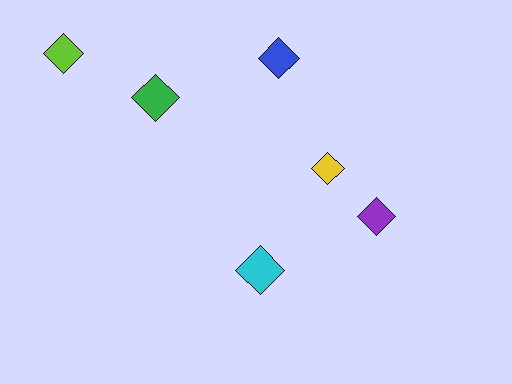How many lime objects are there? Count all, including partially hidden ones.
There is 1 lime object.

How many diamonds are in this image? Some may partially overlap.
There are 6 diamonds.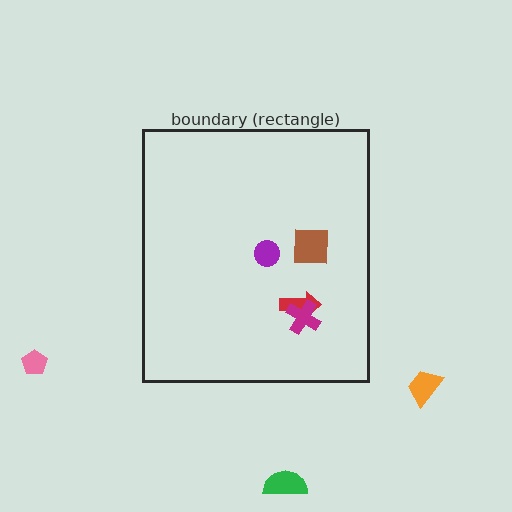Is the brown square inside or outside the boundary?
Inside.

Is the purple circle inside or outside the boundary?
Inside.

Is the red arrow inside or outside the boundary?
Inside.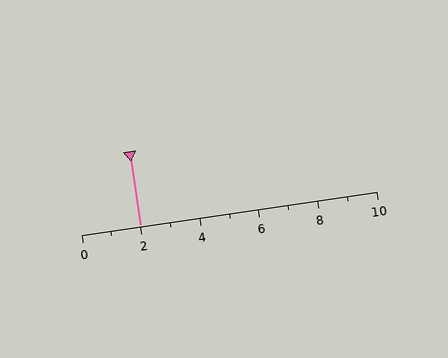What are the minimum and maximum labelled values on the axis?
The axis runs from 0 to 10.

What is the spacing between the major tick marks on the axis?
The major ticks are spaced 2 apart.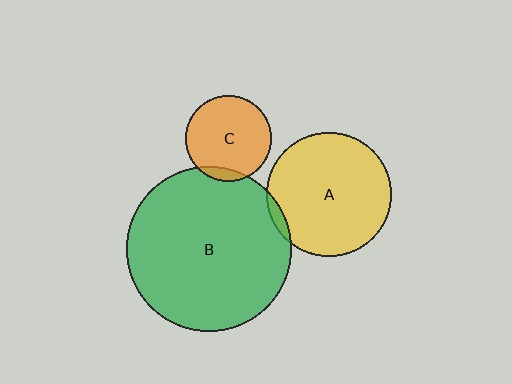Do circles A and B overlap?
Yes.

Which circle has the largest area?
Circle B (green).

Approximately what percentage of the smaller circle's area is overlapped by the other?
Approximately 5%.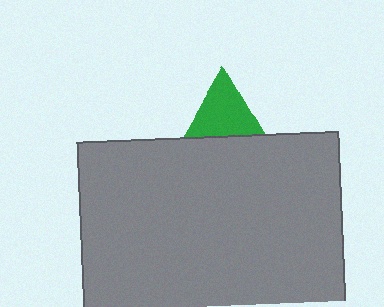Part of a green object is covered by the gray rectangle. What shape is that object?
It is a triangle.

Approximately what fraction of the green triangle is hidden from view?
Roughly 64% of the green triangle is hidden behind the gray rectangle.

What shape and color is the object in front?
The object in front is a gray rectangle.